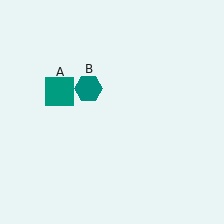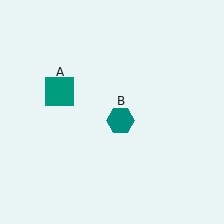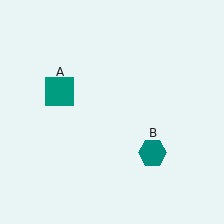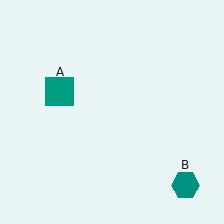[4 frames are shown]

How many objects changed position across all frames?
1 object changed position: teal hexagon (object B).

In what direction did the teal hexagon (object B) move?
The teal hexagon (object B) moved down and to the right.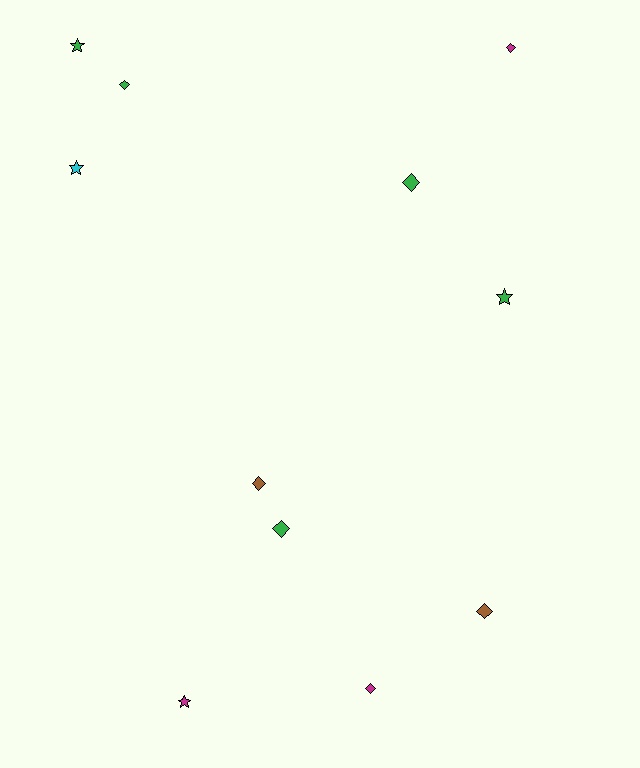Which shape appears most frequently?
Diamond, with 7 objects.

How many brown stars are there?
There are no brown stars.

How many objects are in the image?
There are 11 objects.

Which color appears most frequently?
Green, with 5 objects.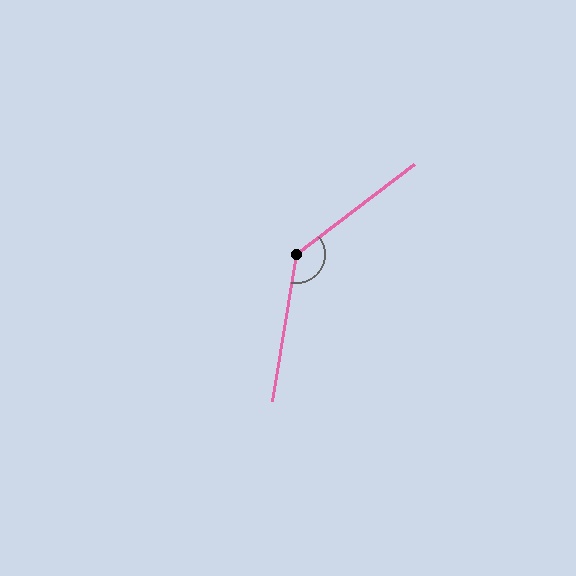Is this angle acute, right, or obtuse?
It is obtuse.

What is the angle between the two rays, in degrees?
Approximately 136 degrees.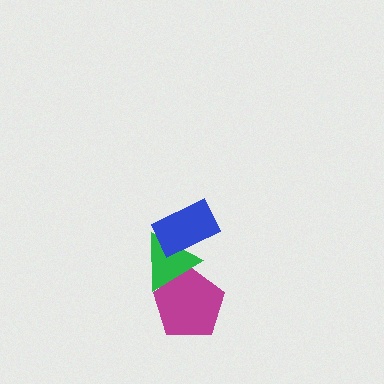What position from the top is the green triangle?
The green triangle is 2nd from the top.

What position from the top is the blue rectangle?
The blue rectangle is 1st from the top.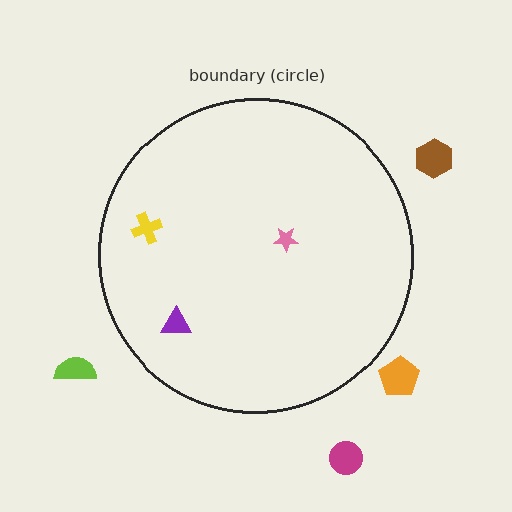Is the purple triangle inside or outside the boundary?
Inside.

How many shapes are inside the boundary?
3 inside, 4 outside.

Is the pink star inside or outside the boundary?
Inside.